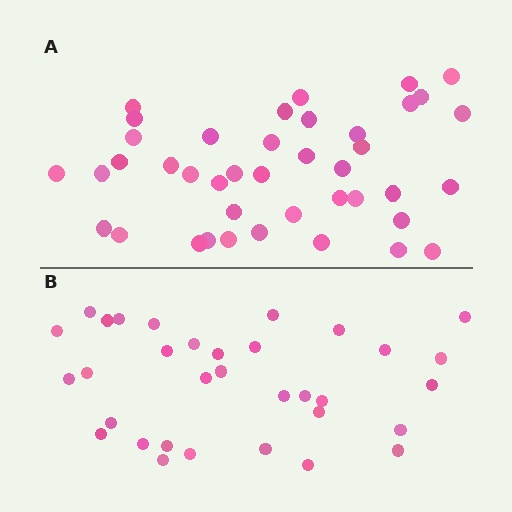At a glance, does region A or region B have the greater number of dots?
Region A (the top region) has more dots.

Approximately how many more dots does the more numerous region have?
Region A has roughly 8 or so more dots than region B.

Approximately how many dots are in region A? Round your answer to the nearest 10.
About 40 dots. (The exact count is 41, which rounds to 40.)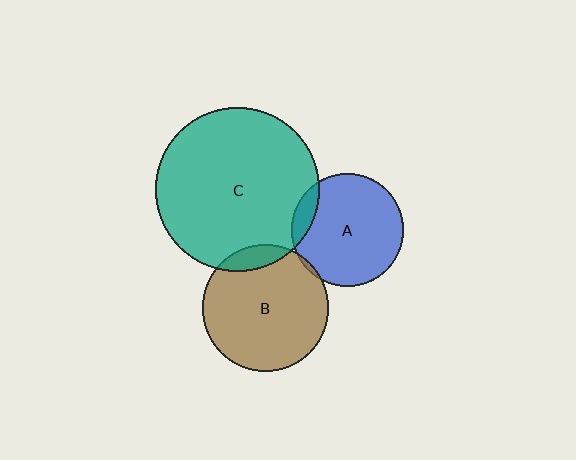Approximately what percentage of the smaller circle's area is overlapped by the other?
Approximately 10%.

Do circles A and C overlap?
Yes.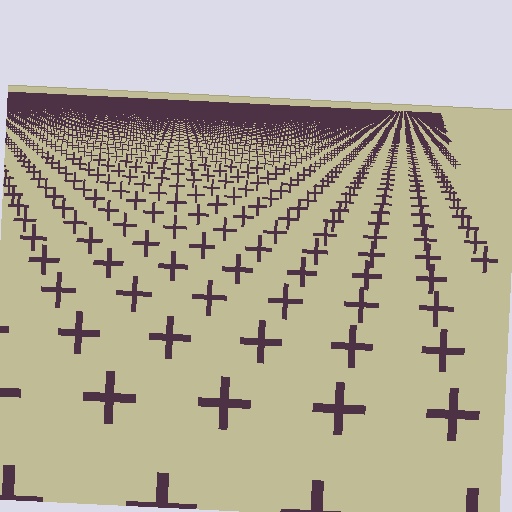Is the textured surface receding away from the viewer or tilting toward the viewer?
The surface is receding away from the viewer. Texture elements get smaller and denser toward the top.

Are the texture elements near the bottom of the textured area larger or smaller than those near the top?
Larger. Near the bottom, elements are closer to the viewer and appear at a bigger on-screen size.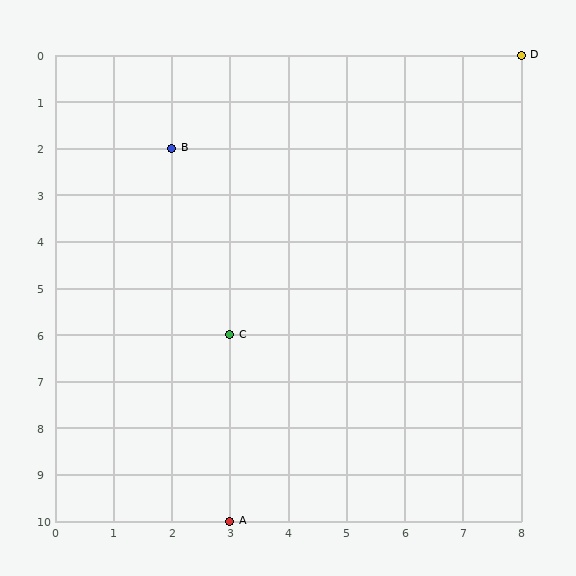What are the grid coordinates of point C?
Point C is at grid coordinates (3, 6).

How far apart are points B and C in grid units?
Points B and C are 1 column and 4 rows apart (about 4.1 grid units diagonally).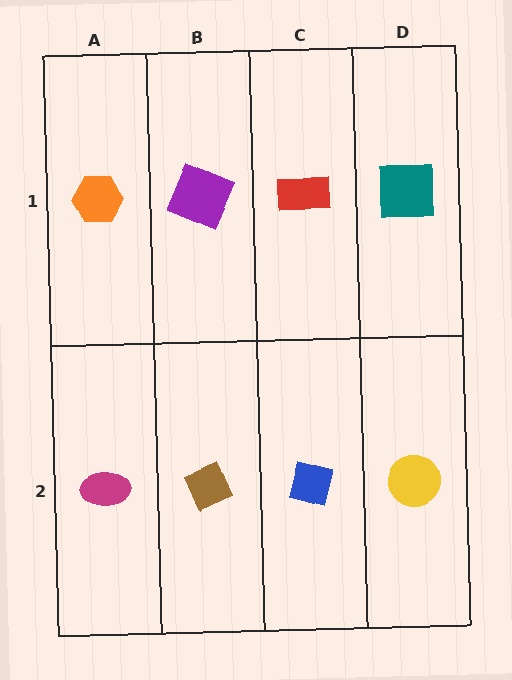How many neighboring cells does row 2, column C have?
3.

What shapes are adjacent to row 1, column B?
A brown diamond (row 2, column B), an orange hexagon (row 1, column A), a red rectangle (row 1, column C).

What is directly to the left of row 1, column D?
A red rectangle.